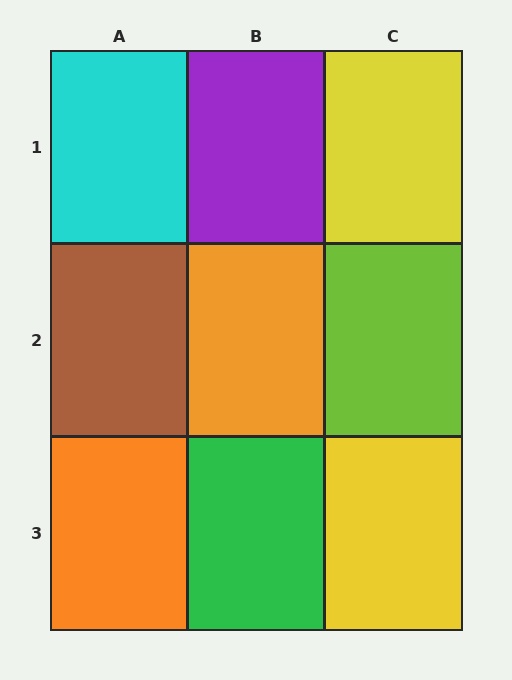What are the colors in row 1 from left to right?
Cyan, purple, yellow.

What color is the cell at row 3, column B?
Green.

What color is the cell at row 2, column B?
Orange.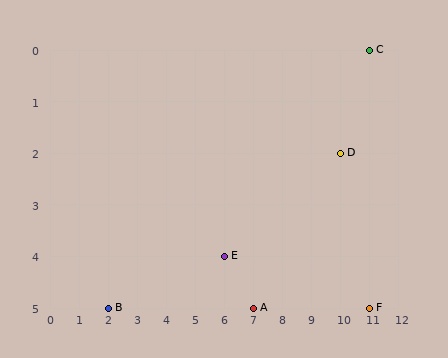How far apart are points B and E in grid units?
Points B and E are 4 columns and 1 row apart (about 4.1 grid units diagonally).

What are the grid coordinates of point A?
Point A is at grid coordinates (7, 5).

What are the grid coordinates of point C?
Point C is at grid coordinates (11, 0).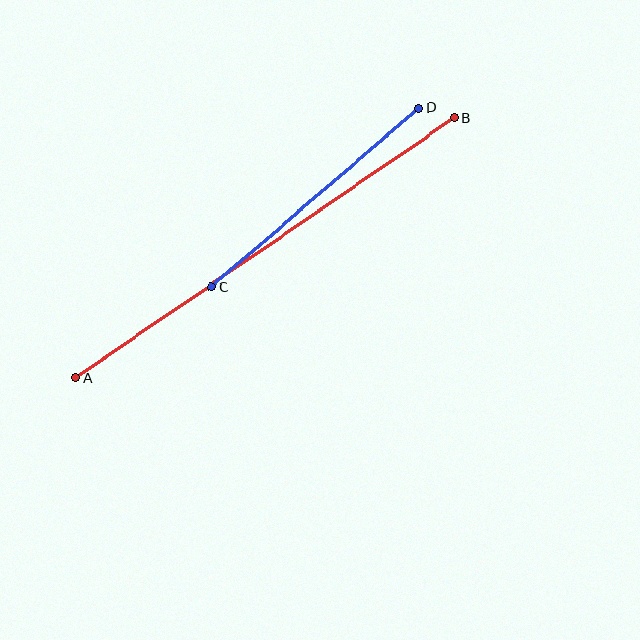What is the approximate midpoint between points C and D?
The midpoint is at approximately (315, 197) pixels.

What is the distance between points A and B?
The distance is approximately 460 pixels.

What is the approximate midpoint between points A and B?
The midpoint is at approximately (265, 248) pixels.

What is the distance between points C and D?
The distance is approximately 275 pixels.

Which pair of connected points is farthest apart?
Points A and B are farthest apart.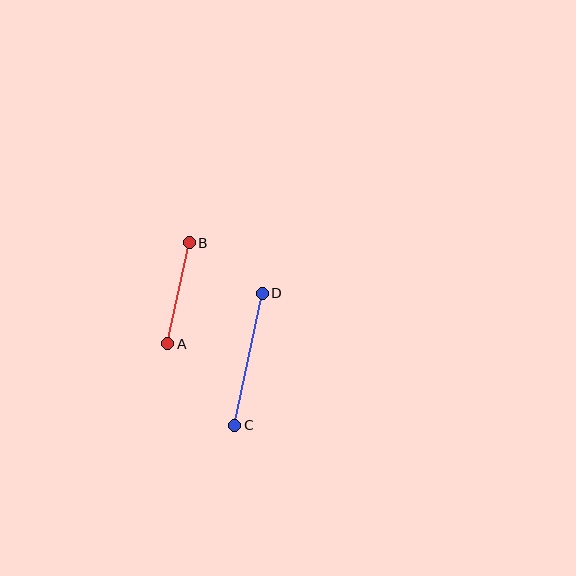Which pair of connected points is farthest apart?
Points C and D are farthest apart.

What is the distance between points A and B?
The distance is approximately 103 pixels.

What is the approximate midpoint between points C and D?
The midpoint is at approximately (249, 359) pixels.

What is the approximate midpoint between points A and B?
The midpoint is at approximately (179, 293) pixels.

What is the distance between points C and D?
The distance is approximately 135 pixels.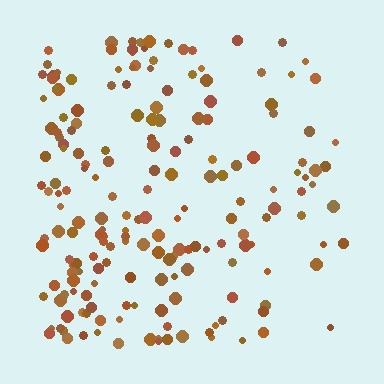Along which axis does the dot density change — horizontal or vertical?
Horizontal.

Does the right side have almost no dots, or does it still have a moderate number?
Still a moderate number, just noticeably fewer than the left.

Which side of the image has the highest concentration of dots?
The left.